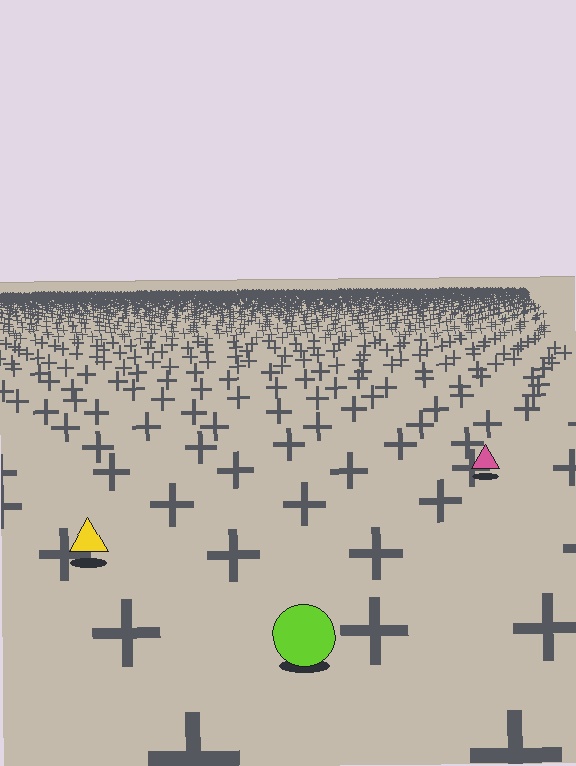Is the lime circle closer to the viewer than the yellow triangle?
Yes. The lime circle is closer — you can tell from the texture gradient: the ground texture is coarser near it.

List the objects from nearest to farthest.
From nearest to farthest: the lime circle, the yellow triangle, the pink triangle.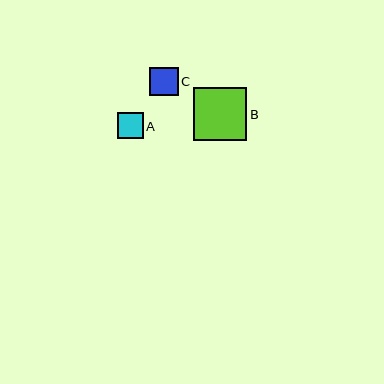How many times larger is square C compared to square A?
Square C is approximately 1.1 times the size of square A.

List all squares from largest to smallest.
From largest to smallest: B, C, A.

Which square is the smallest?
Square A is the smallest with a size of approximately 26 pixels.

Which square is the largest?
Square B is the largest with a size of approximately 53 pixels.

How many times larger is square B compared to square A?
Square B is approximately 2.1 times the size of square A.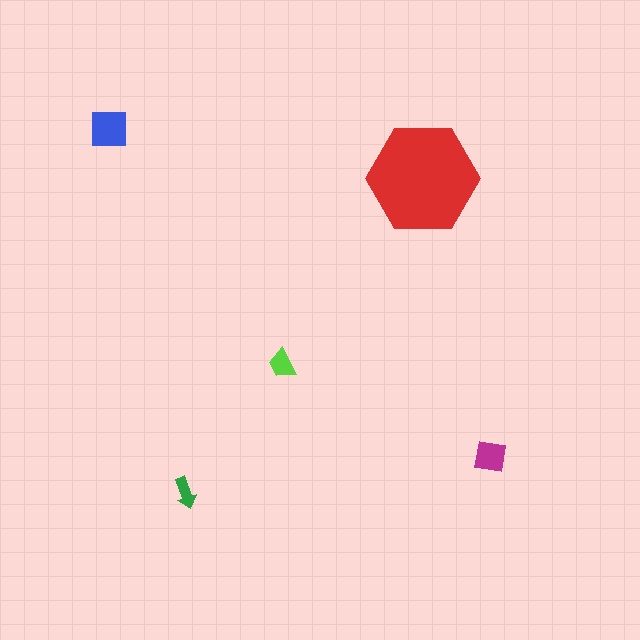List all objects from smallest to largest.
The green arrow, the lime trapezoid, the magenta square, the blue square, the red hexagon.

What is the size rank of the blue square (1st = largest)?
2nd.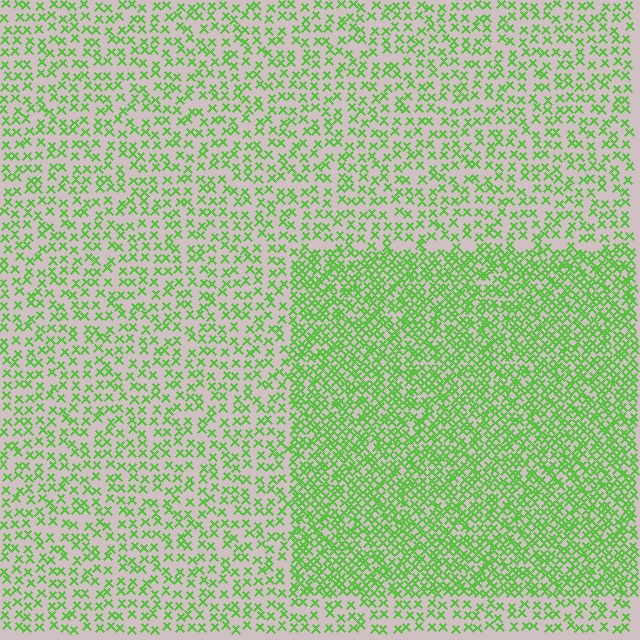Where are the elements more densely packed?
The elements are more densely packed inside the rectangle boundary.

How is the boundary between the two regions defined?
The boundary is defined by a change in element density (approximately 2.0x ratio). All elements are the same color, size, and shape.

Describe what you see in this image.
The image contains small lime elements arranged at two different densities. A rectangle-shaped region is visible where the elements are more densely packed than the surrounding area.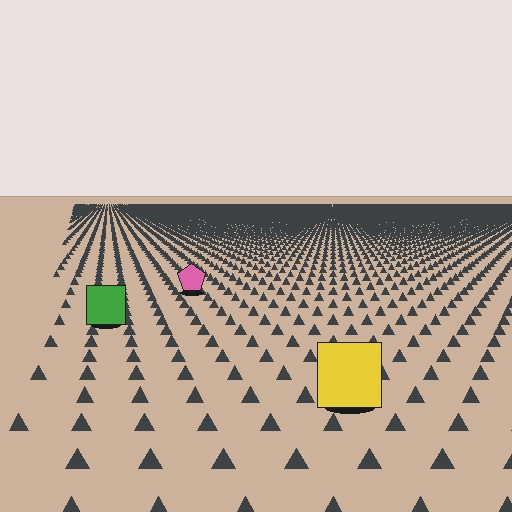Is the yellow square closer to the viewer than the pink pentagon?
Yes. The yellow square is closer — you can tell from the texture gradient: the ground texture is coarser near it.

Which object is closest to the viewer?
The yellow square is closest. The texture marks near it are larger and more spread out.